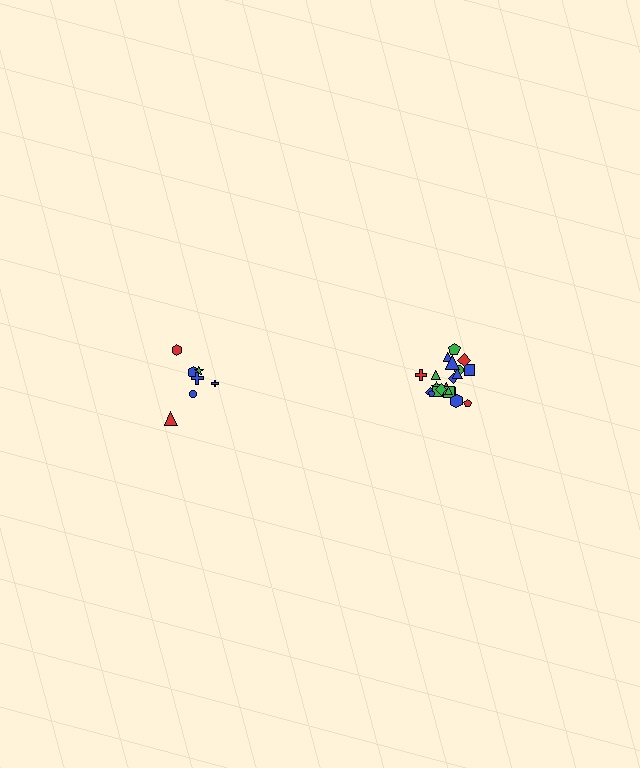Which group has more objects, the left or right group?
The right group.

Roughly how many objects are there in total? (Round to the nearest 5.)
Roughly 30 objects in total.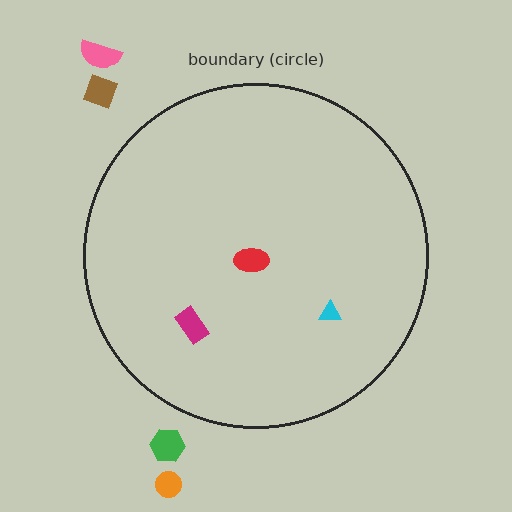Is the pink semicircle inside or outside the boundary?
Outside.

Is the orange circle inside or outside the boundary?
Outside.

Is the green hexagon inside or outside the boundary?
Outside.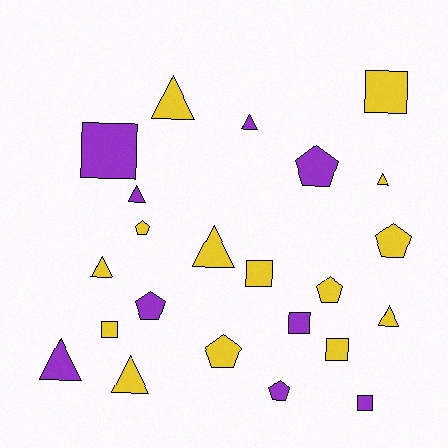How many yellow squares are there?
There are 4 yellow squares.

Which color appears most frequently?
Yellow, with 14 objects.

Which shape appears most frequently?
Triangle, with 9 objects.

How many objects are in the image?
There are 23 objects.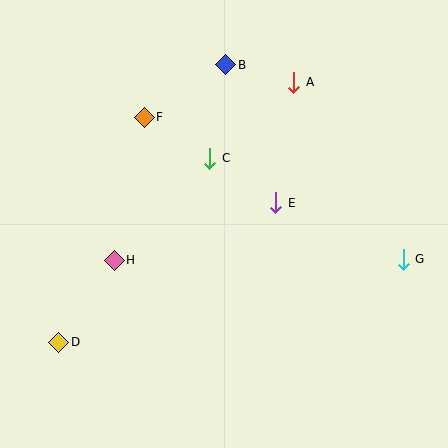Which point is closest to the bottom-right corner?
Point G is closest to the bottom-right corner.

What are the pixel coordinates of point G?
Point G is at (403, 259).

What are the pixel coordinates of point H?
Point H is at (114, 260).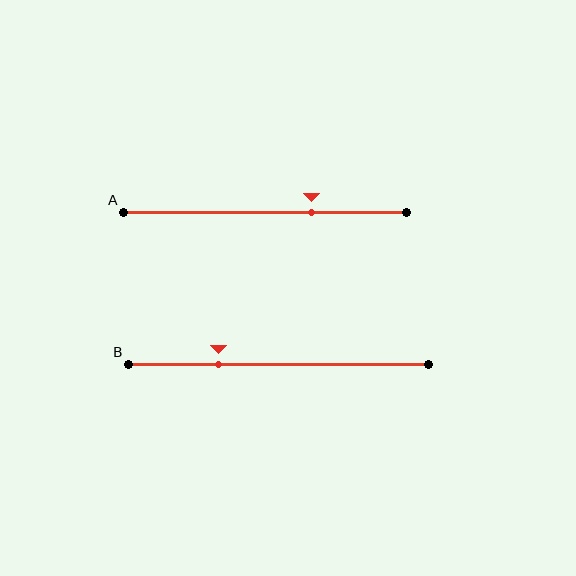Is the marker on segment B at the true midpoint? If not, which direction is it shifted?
No, the marker on segment B is shifted to the left by about 20% of the segment length.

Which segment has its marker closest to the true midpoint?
Segment A has its marker closest to the true midpoint.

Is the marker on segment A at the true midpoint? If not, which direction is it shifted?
No, the marker on segment A is shifted to the right by about 16% of the segment length.